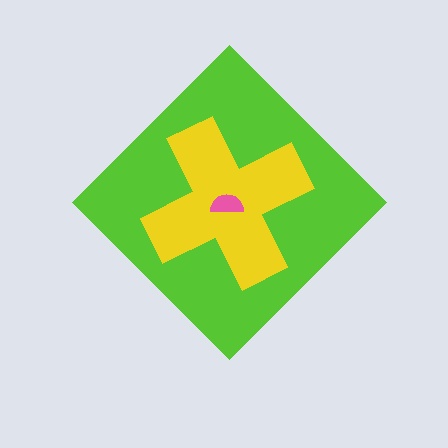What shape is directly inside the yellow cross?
The pink semicircle.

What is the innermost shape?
The pink semicircle.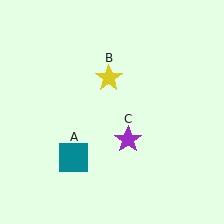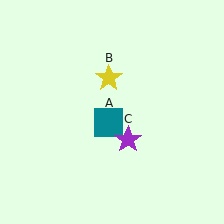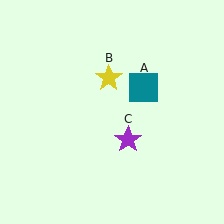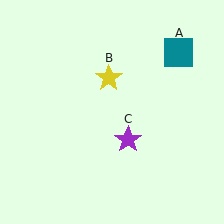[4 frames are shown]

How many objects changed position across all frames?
1 object changed position: teal square (object A).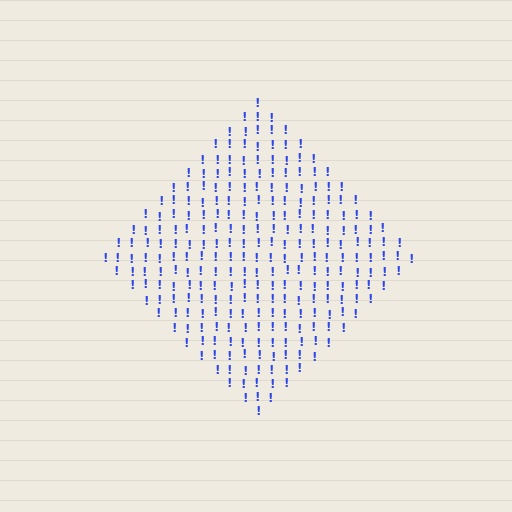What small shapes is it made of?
It is made of small exclamation marks.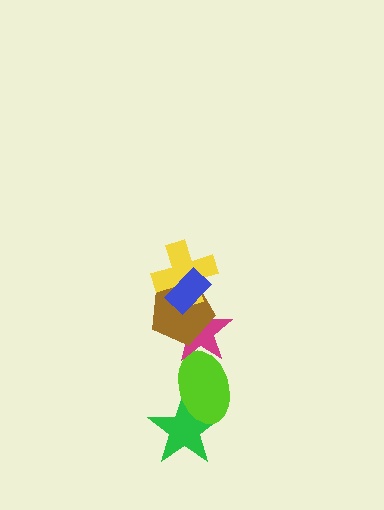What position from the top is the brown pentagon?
The brown pentagon is 3rd from the top.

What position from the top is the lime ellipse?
The lime ellipse is 5th from the top.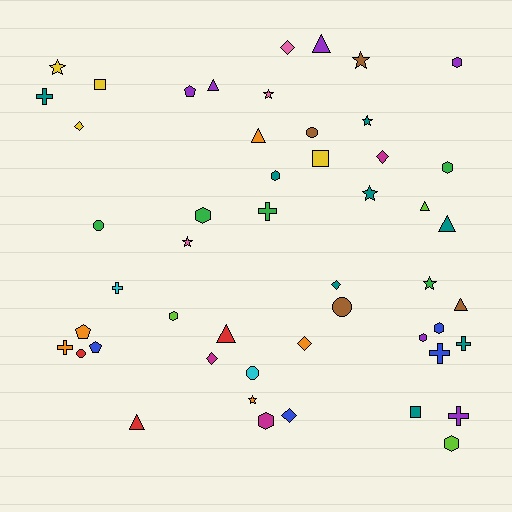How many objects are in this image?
There are 50 objects.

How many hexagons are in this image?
There are 9 hexagons.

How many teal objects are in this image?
There are 8 teal objects.